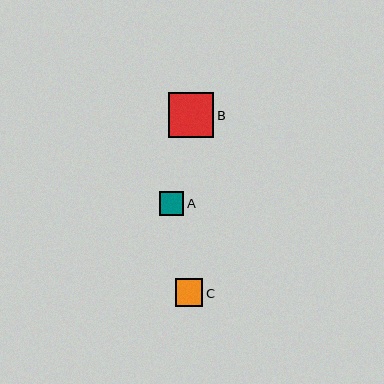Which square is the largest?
Square B is the largest with a size of approximately 45 pixels.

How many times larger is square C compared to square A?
Square C is approximately 1.2 times the size of square A.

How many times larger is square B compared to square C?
Square B is approximately 1.6 times the size of square C.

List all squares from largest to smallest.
From largest to smallest: B, C, A.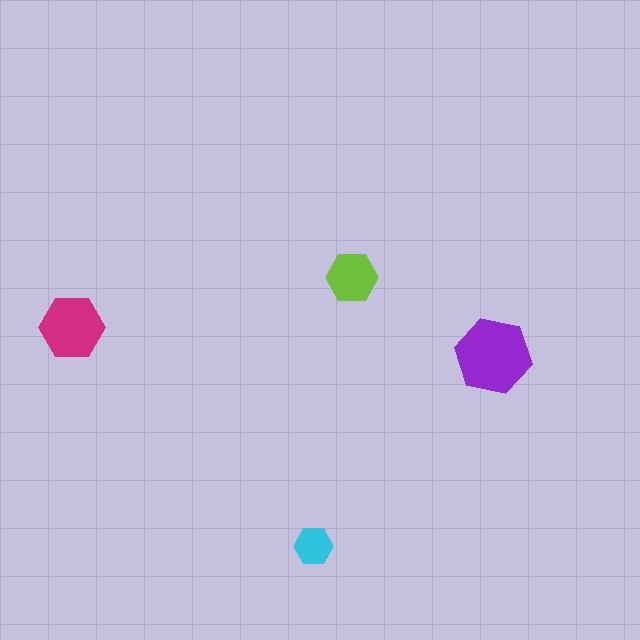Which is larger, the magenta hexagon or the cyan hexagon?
The magenta one.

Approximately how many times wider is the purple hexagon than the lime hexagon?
About 1.5 times wider.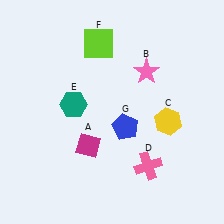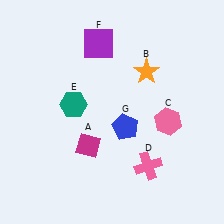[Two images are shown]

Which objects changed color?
B changed from pink to orange. C changed from yellow to pink. F changed from lime to purple.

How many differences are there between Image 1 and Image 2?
There are 3 differences between the two images.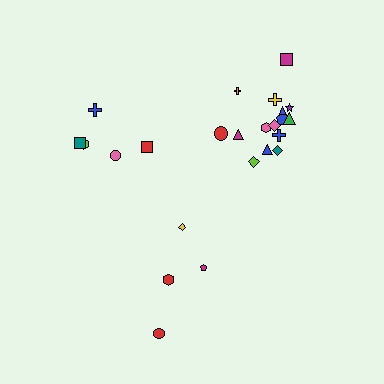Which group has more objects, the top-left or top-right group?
The top-right group.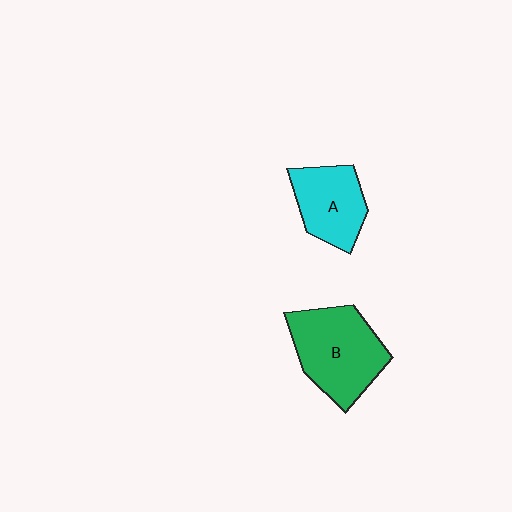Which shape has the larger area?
Shape B (green).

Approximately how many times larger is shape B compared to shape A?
Approximately 1.4 times.